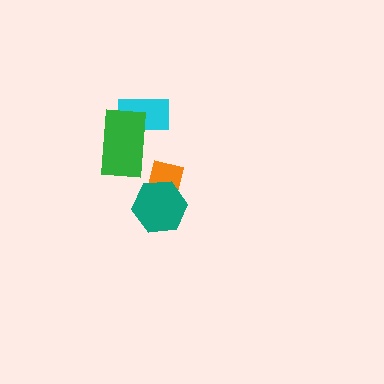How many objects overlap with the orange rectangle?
1 object overlaps with the orange rectangle.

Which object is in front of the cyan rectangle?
The green rectangle is in front of the cyan rectangle.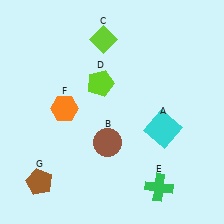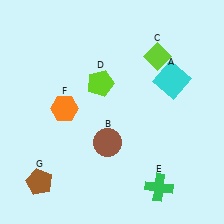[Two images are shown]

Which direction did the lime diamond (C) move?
The lime diamond (C) moved right.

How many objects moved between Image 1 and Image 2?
2 objects moved between the two images.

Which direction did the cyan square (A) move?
The cyan square (A) moved up.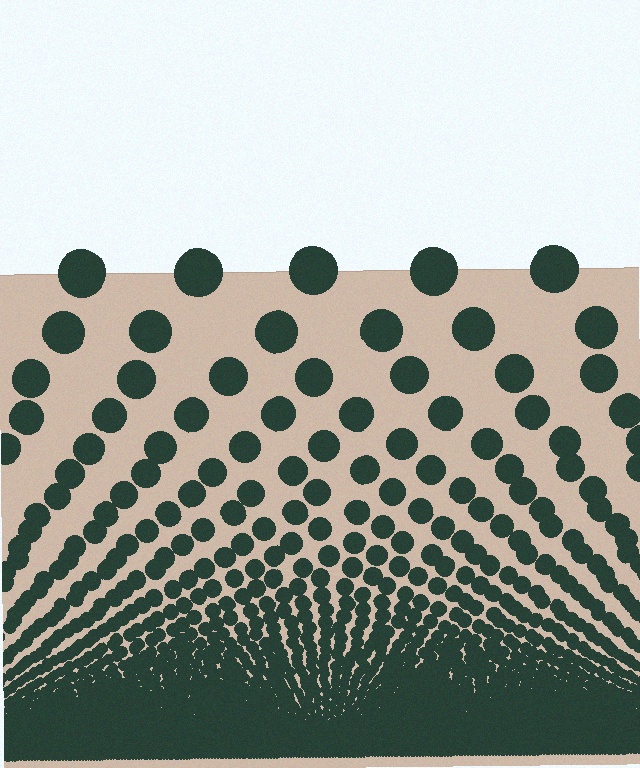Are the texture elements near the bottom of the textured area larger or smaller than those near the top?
Smaller. The gradient is inverted — elements near the bottom are smaller and denser.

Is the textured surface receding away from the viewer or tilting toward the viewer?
The surface appears to tilt toward the viewer. Texture elements get larger and sparser toward the top.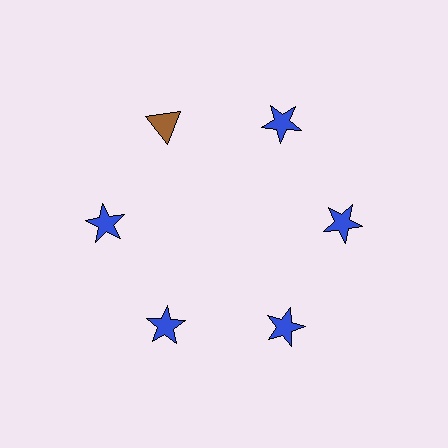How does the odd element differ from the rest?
It differs in both color (brown instead of blue) and shape (triangle instead of star).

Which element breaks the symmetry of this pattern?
The brown triangle at roughly the 11 o'clock position breaks the symmetry. All other shapes are blue stars.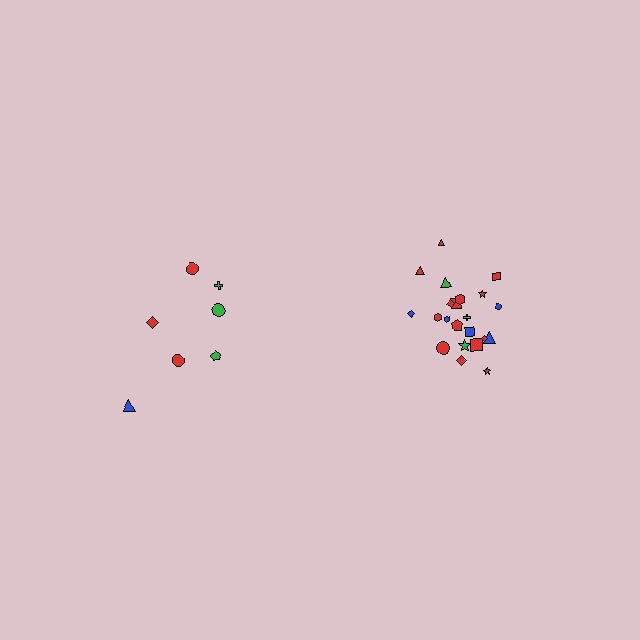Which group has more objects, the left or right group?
The right group.